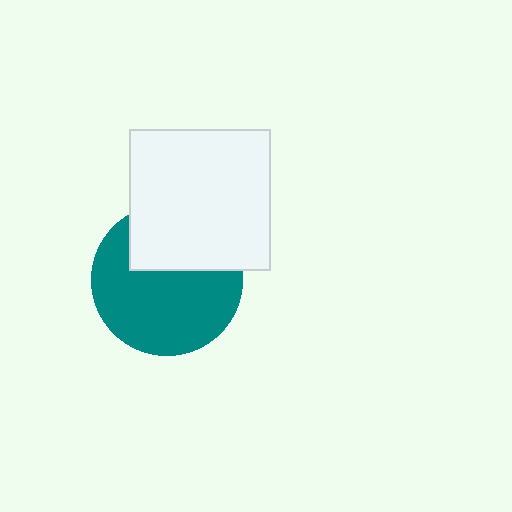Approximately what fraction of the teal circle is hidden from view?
Roughly 35% of the teal circle is hidden behind the white square.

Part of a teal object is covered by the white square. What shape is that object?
It is a circle.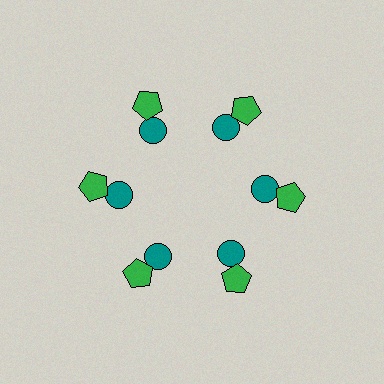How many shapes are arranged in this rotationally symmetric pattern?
There are 12 shapes, arranged in 6 groups of 2.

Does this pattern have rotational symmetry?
Yes, this pattern has 6-fold rotational symmetry. It looks the same after rotating 60 degrees around the center.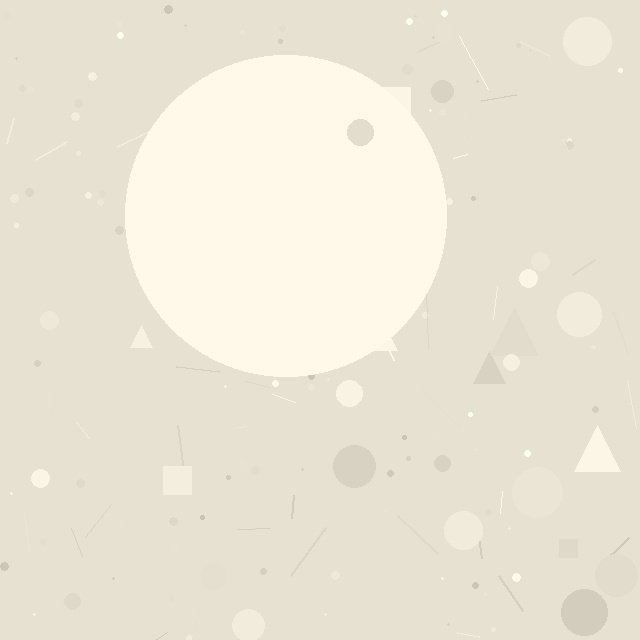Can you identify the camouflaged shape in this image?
The camouflaged shape is a circle.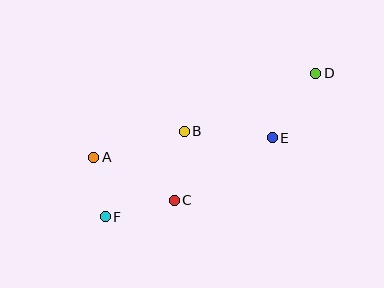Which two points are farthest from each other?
Points D and F are farthest from each other.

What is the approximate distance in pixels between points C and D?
The distance between C and D is approximately 190 pixels.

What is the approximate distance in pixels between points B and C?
The distance between B and C is approximately 69 pixels.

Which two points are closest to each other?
Points A and F are closest to each other.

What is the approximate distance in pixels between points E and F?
The distance between E and F is approximately 185 pixels.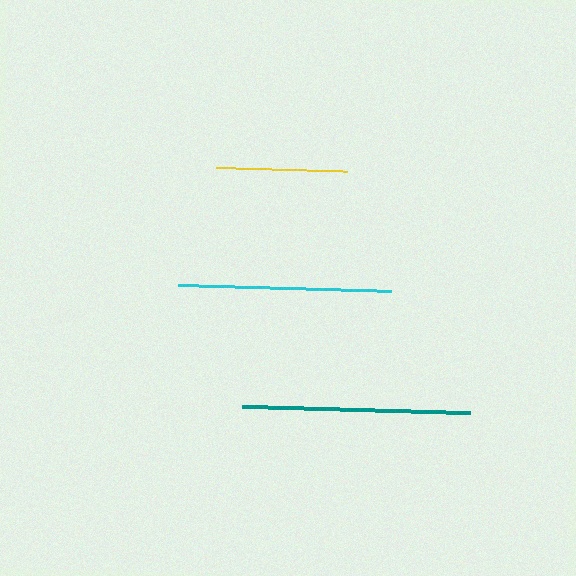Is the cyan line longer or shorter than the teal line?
The teal line is longer than the cyan line.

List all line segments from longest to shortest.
From longest to shortest: teal, cyan, yellow.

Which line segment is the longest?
The teal line is the longest at approximately 228 pixels.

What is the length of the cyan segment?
The cyan segment is approximately 213 pixels long.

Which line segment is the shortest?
The yellow line is the shortest at approximately 132 pixels.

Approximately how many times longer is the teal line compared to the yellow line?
The teal line is approximately 1.7 times the length of the yellow line.